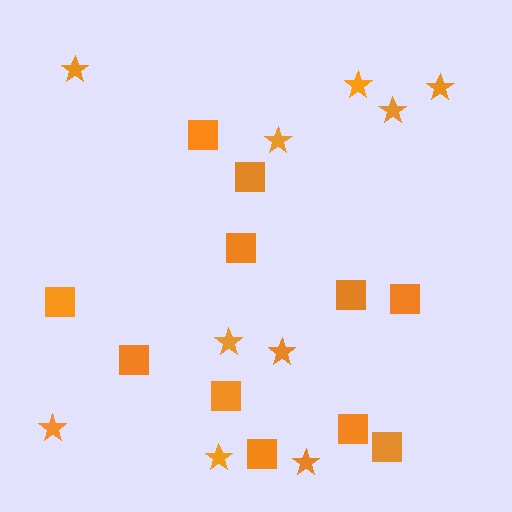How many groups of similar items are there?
There are 2 groups: one group of stars (10) and one group of squares (11).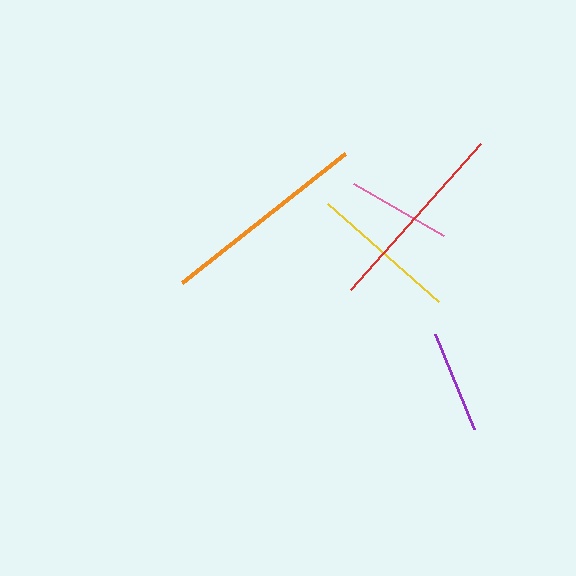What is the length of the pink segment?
The pink segment is approximately 104 pixels long.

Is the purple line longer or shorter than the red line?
The red line is longer than the purple line.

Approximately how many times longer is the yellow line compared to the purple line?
The yellow line is approximately 1.4 times the length of the purple line.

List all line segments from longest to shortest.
From longest to shortest: orange, red, yellow, pink, purple.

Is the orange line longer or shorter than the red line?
The orange line is longer than the red line.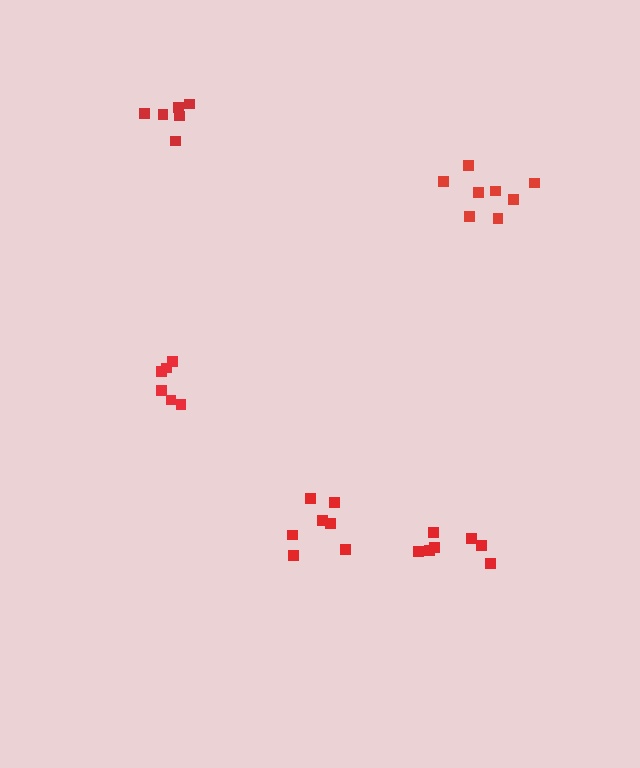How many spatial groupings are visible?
There are 5 spatial groupings.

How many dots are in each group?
Group 1: 7 dots, Group 2: 6 dots, Group 3: 7 dots, Group 4: 6 dots, Group 5: 8 dots (34 total).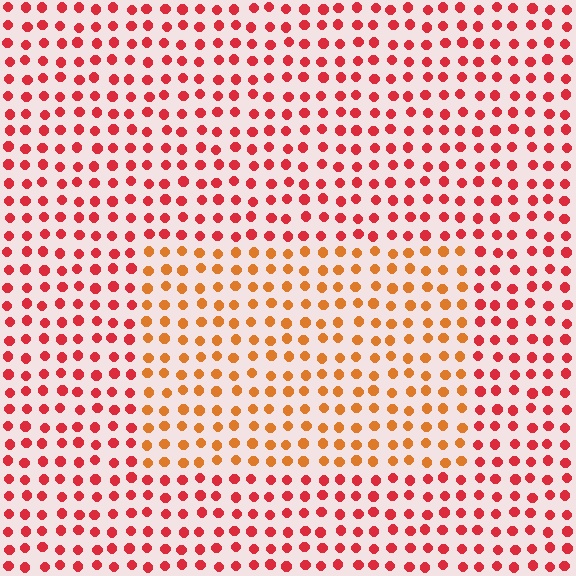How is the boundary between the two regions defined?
The boundary is defined purely by a slight shift in hue (about 33 degrees). Spacing, size, and orientation are identical on both sides.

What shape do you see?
I see a rectangle.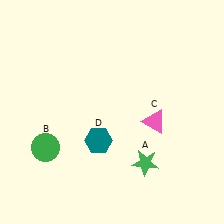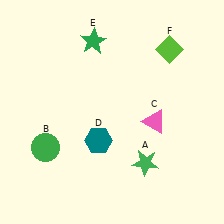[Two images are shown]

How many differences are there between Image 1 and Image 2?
There are 2 differences between the two images.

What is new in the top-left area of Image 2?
A green star (E) was added in the top-left area of Image 2.